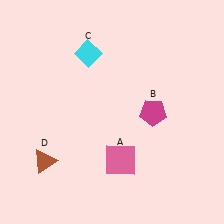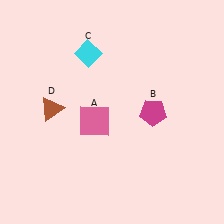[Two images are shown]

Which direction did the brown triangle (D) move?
The brown triangle (D) moved up.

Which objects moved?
The objects that moved are: the pink square (A), the brown triangle (D).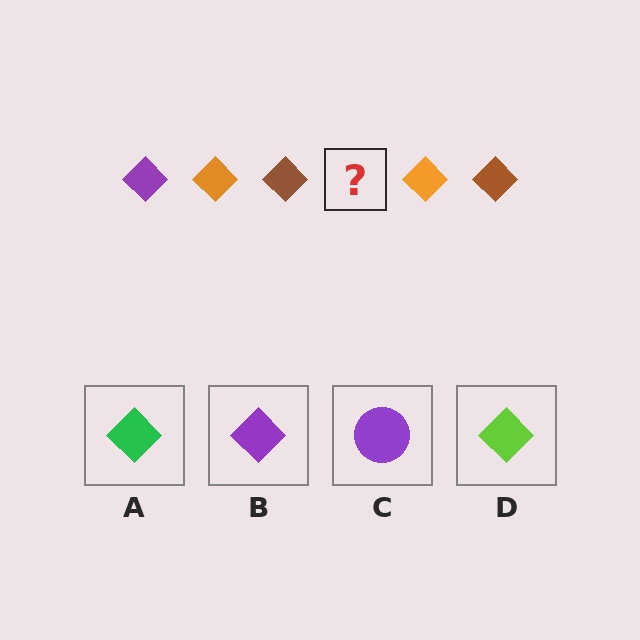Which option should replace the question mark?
Option B.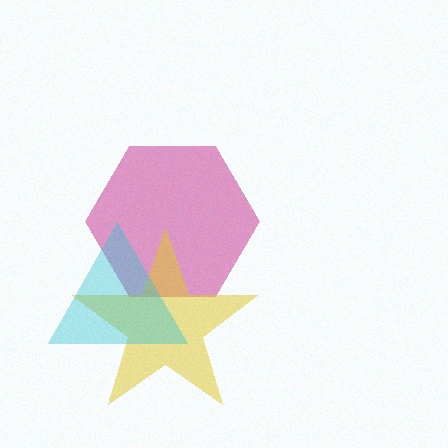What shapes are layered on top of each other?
The layered shapes are: a magenta hexagon, a yellow star, a cyan triangle.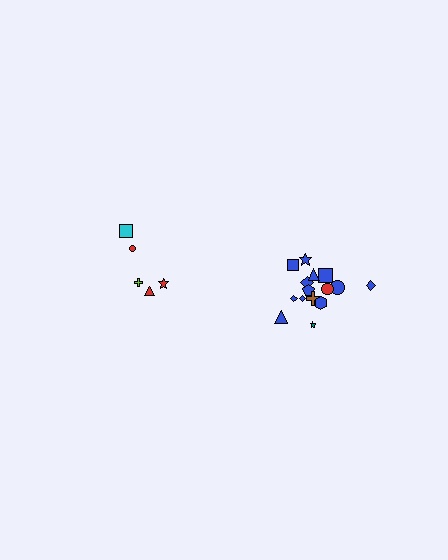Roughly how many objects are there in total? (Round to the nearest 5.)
Roughly 20 objects in total.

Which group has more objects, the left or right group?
The right group.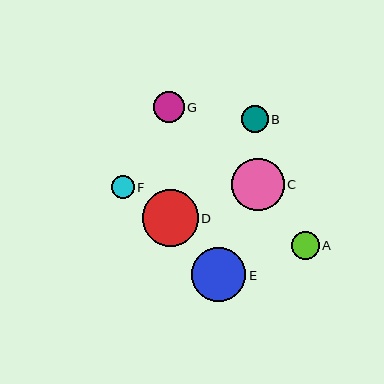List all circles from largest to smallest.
From largest to smallest: D, E, C, G, A, B, F.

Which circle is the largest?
Circle D is the largest with a size of approximately 56 pixels.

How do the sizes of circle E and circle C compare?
Circle E and circle C are approximately the same size.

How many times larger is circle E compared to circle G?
Circle E is approximately 1.8 times the size of circle G.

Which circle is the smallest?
Circle F is the smallest with a size of approximately 23 pixels.